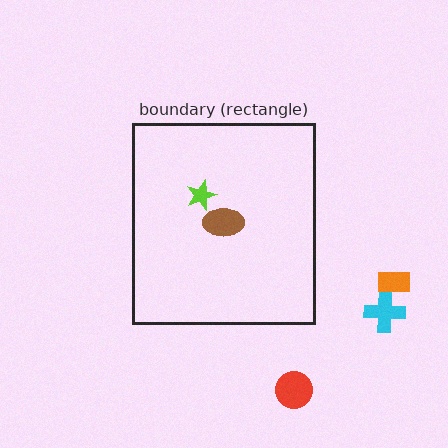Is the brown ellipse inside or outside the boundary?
Inside.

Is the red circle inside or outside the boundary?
Outside.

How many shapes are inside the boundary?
2 inside, 3 outside.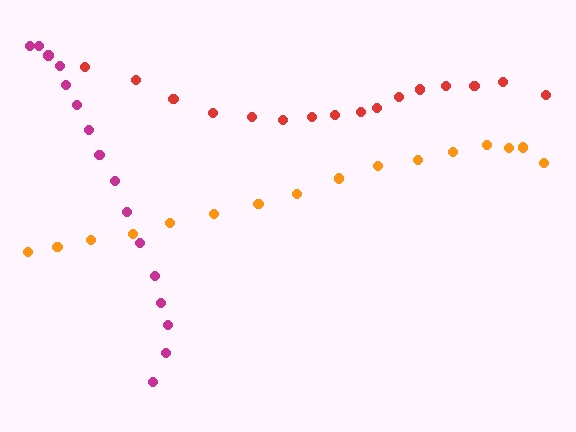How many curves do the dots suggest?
There are 3 distinct paths.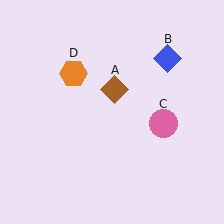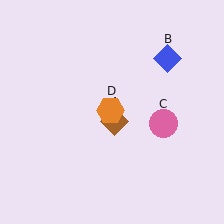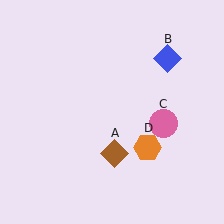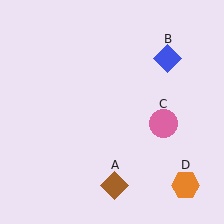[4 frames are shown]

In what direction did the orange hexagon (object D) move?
The orange hexagon (object D) moved down and to the right.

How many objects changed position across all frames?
2 objects changed position: brown diamond (object A), orange hexagon (object D).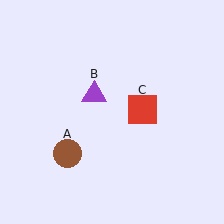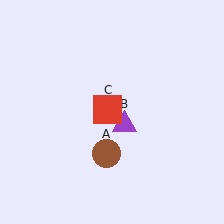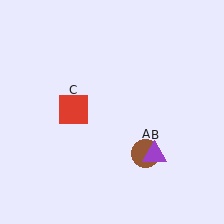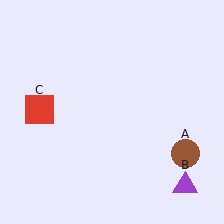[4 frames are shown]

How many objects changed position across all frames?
3 objects changed position: brown circle (object A), purple triangle (object B), red square (object C).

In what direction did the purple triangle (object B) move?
The purple triangle (object B) moved down and to the right.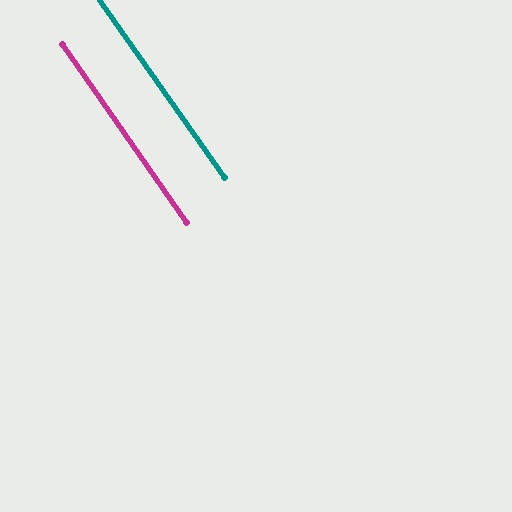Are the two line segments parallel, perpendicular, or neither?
Parallel — their directions differ by only 0.1°.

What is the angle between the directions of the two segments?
Approximately 0 degrees.